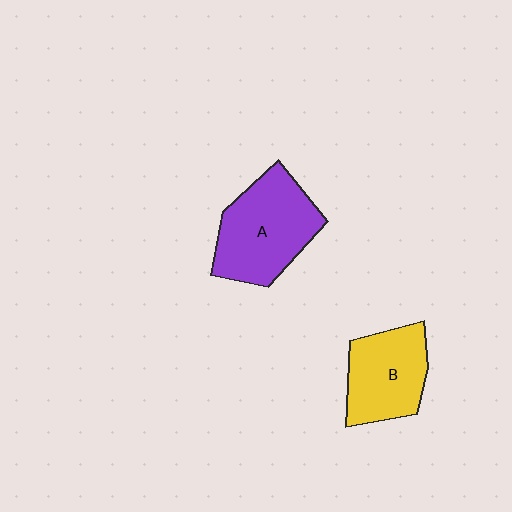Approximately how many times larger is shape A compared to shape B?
Approximately 1.3 times.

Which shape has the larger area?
Shape A (purple).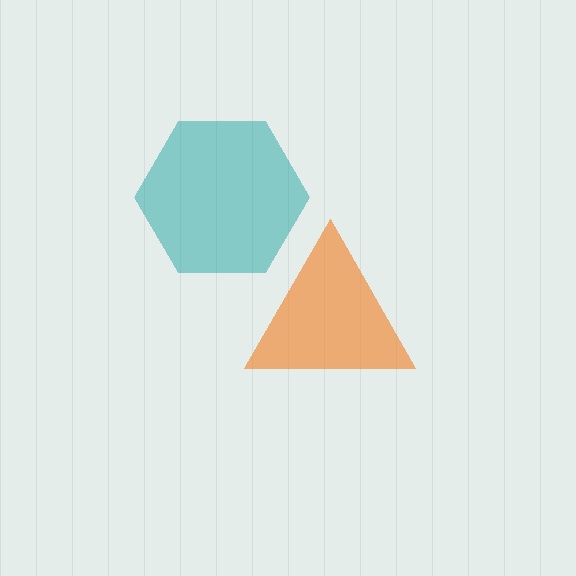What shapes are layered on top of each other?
The layered shapes are: an orange triangle, a teal hexagon.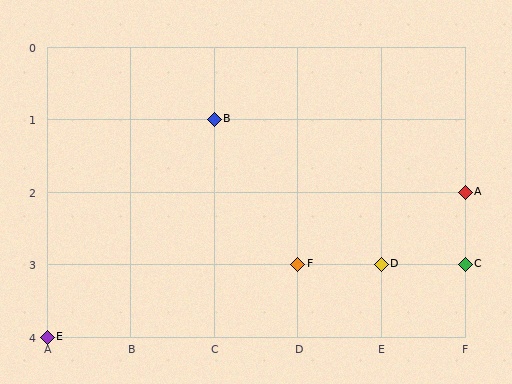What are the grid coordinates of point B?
Point B is at grid coordinates (C, 1).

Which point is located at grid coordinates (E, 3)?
Point D is at (E, 3).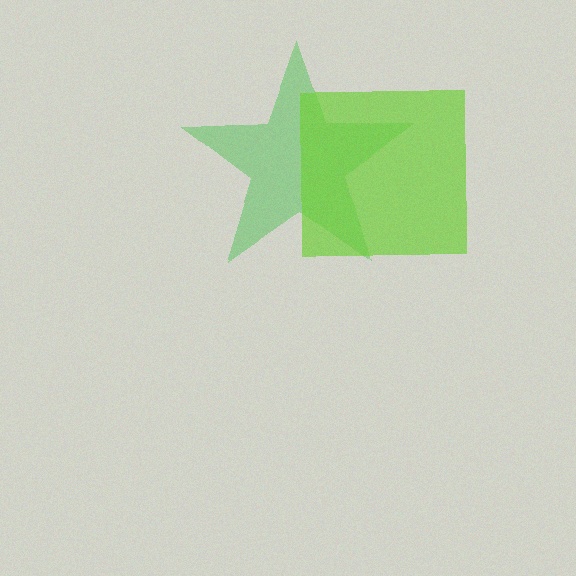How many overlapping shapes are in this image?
There are 2 overlapping shapes in the image.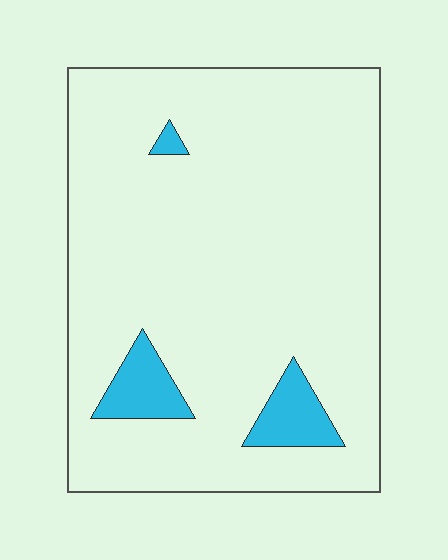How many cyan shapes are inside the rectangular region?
3.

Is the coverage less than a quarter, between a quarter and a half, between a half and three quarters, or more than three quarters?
Less than a quarter.